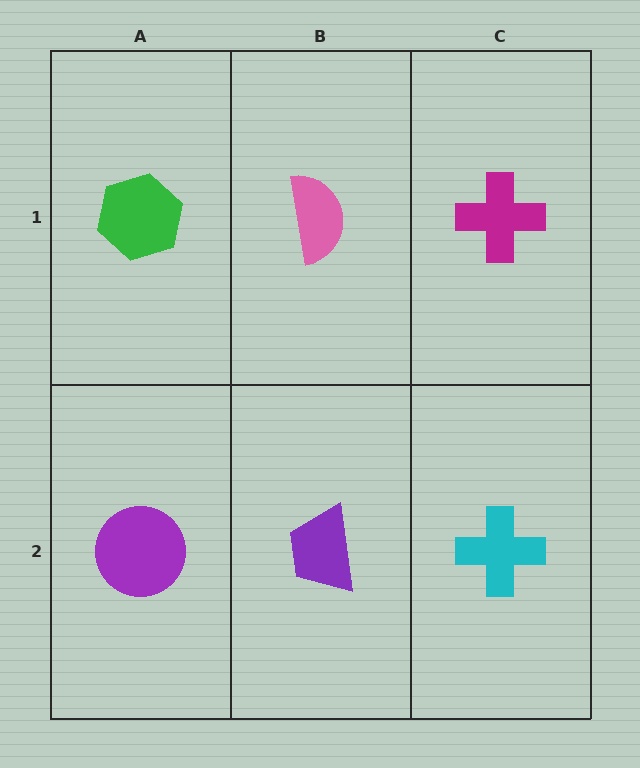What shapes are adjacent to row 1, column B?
A purple trapezoid (row 2, column B), a green hexagon (row 1, column A), a magenta cross (row 1, column C).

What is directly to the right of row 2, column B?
A cyan cross.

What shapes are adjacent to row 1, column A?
A purple circle (row 2, column A), a pink semicircle (row 1, column B).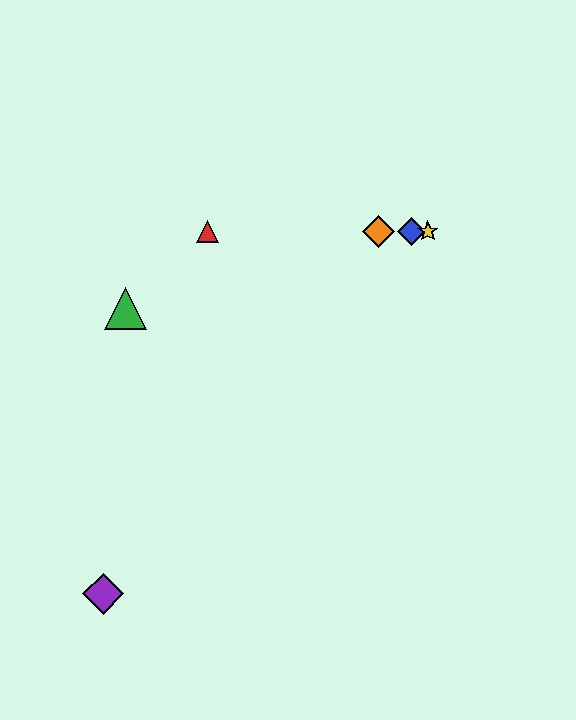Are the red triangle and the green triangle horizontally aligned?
No, the red triangle is at y≈231 and the green triangle is at y≈308.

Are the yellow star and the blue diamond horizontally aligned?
Yes, both are at y≈231.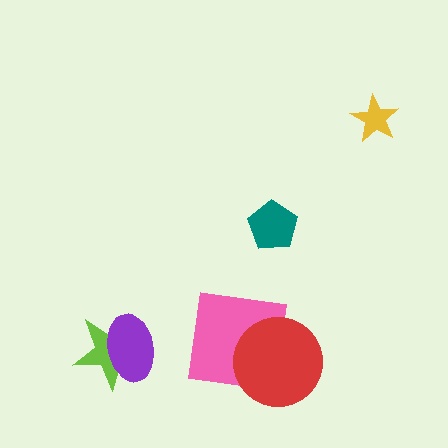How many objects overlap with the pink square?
1 object overlaps with the pink square.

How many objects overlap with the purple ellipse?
1 object overlaps with the purple ellipse.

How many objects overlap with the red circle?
1 object overlaps with the red circle.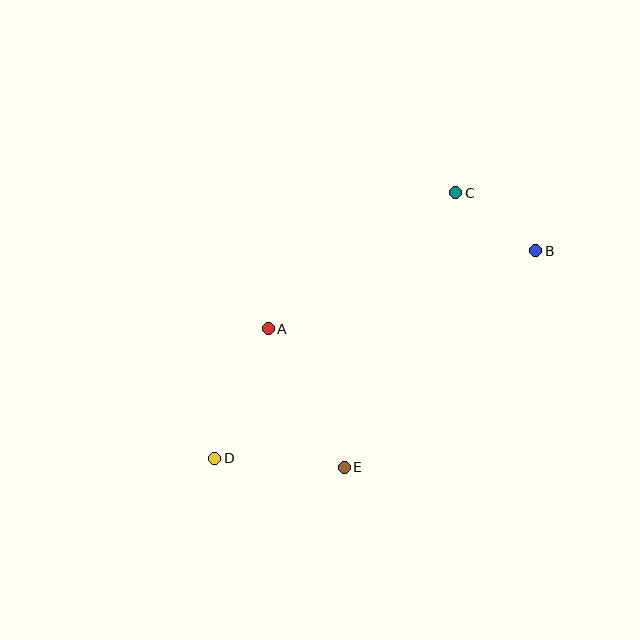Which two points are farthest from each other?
Points B and D are farthest from each other.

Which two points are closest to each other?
Points B and C are closest to each other.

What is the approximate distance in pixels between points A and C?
The distance between A and C is approximately 232 pixels.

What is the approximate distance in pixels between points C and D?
The distance between C and D is approximately 359 pixels.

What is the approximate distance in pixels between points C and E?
The distance between C and E is approximately 296 pixels.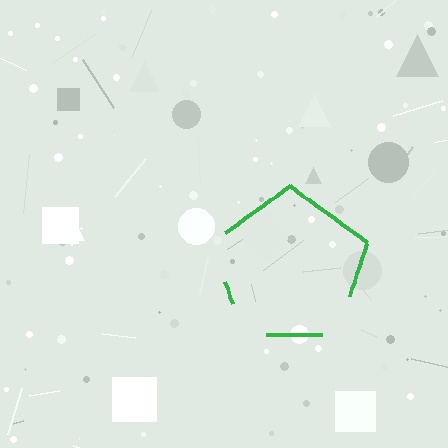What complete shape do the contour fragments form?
The contour fragments form a pentagon.